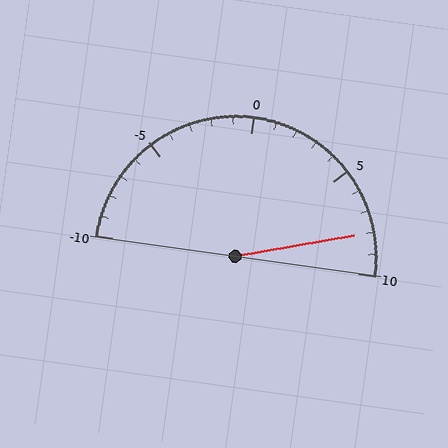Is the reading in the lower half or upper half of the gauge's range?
The reading is in the upper half of the range (-10 to 10).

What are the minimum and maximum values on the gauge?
The gauge ranges from -10 to 10.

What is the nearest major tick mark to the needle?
The nearest major tick mark is 10.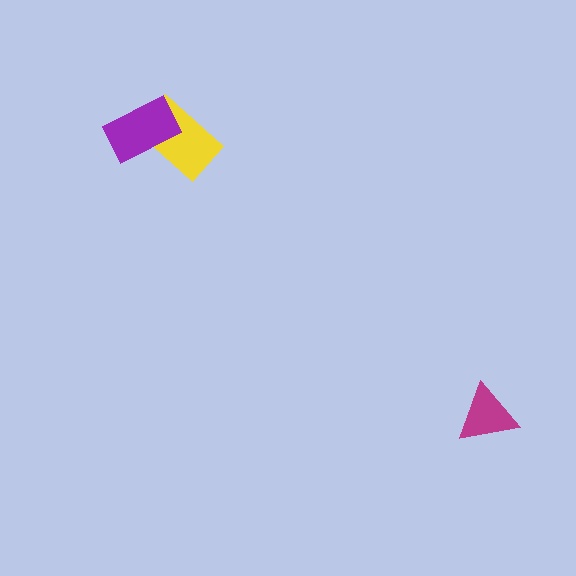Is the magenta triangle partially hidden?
No, no other shape covers it.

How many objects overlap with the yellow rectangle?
1 object overlaps with the yellow rectangle.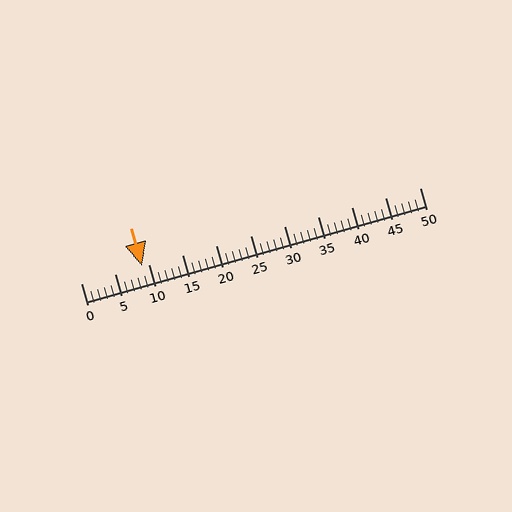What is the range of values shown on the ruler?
The ruler shows values from 0 to 50.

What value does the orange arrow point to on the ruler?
The orange arrow points to approximately 9.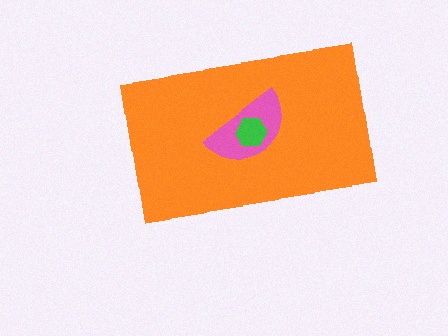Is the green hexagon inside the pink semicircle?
Yes.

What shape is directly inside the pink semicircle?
The green hexagon.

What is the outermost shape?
The orange rectangle.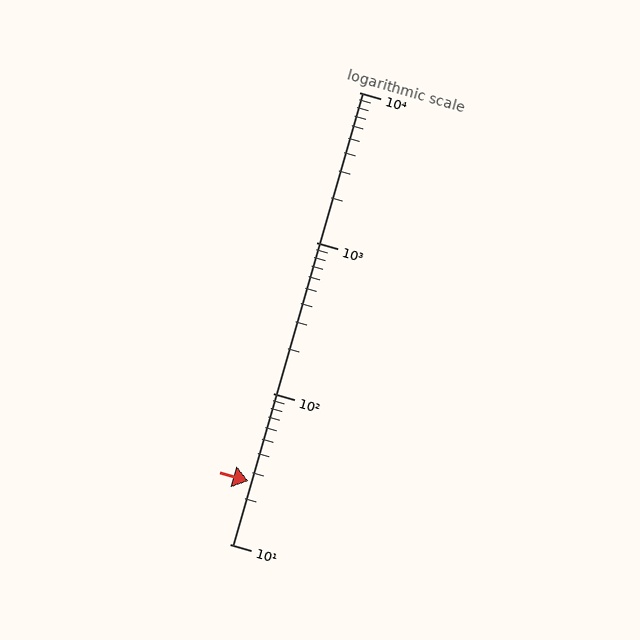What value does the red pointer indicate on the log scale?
The pointer indicates approximately 26.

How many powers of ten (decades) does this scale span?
The scale spans 3 decades, from 10 to 10000.